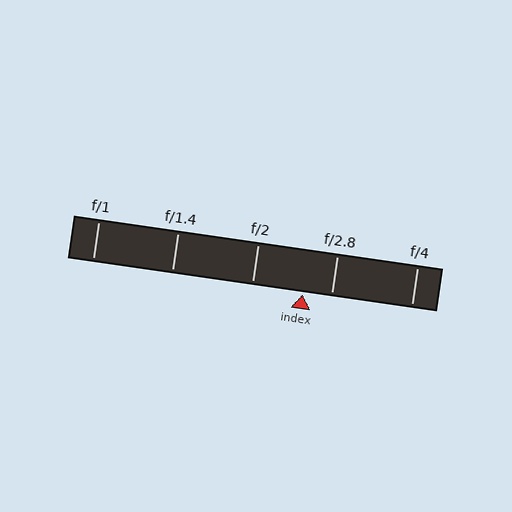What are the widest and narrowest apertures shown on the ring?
The widest aperture shown is f/1 and the narrowest is f/4.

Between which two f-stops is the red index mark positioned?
The index mark is between f/2 and f/2.8.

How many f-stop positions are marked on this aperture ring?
There are 5 f-stop positions marked.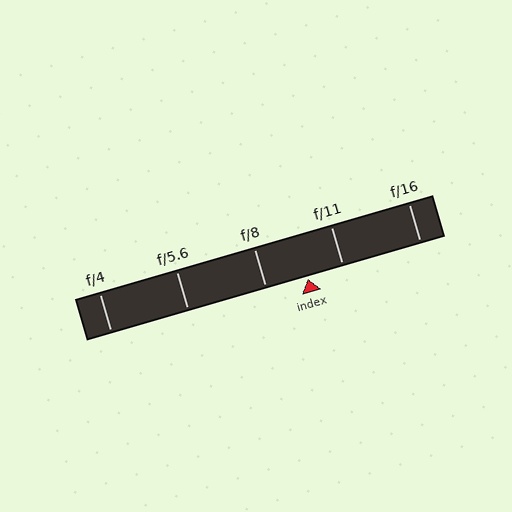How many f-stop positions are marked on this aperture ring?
There are 5 f-stop positions marked.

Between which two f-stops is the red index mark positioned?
The index mark is between f/8 and f/11.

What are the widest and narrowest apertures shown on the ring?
The widest aperture shown is f/4 and the narrowest is f/16.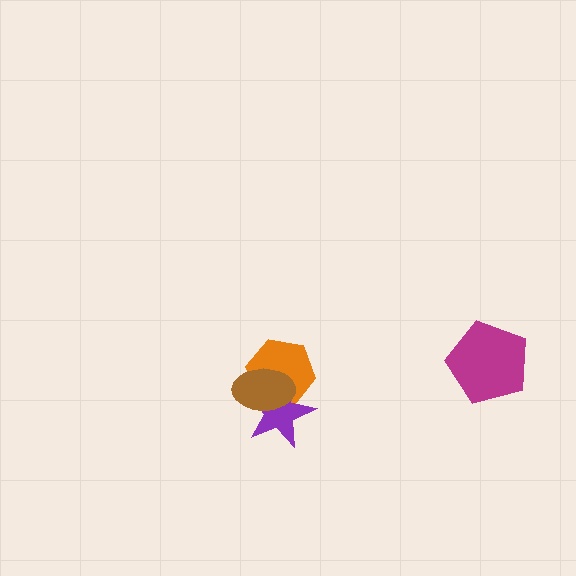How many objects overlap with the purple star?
2 objects overlap with the purple star.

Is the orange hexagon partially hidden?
Yes, it is partially covered by another shape.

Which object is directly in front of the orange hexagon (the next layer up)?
The purple star is directly in front of the orange hexagon.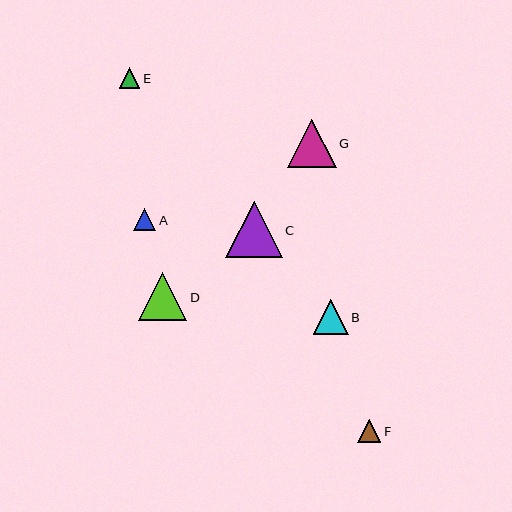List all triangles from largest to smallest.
From largest to smallest: C, D, G, B, F, A, E.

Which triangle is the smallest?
Triangle E is the smallest with a size of approximately 21 pixels.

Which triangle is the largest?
Triangle C is the largest with a size of approximately 57 pixels.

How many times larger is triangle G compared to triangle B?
Triangle G is approximately 1.4 times the size of triangle B.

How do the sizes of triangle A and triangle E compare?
Triangle A and triangle E are approximately the same size.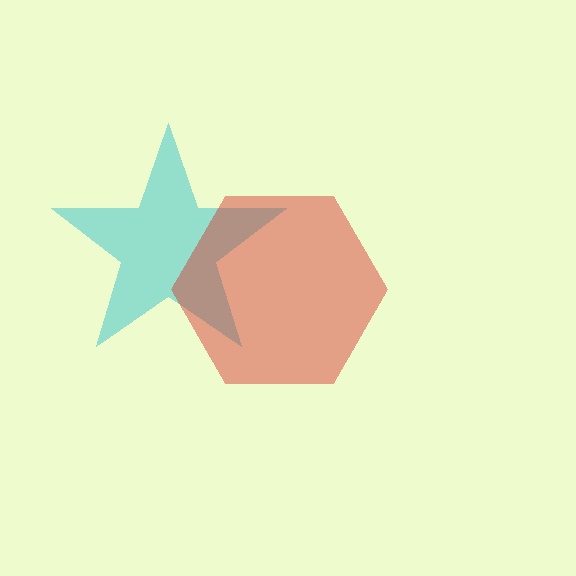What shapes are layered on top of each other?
The layered shapes are: a cyan star, a red hexagon.